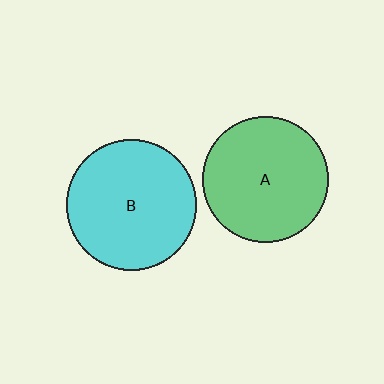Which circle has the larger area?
Circle B (cyan).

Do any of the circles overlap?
No, none of the circles overlap.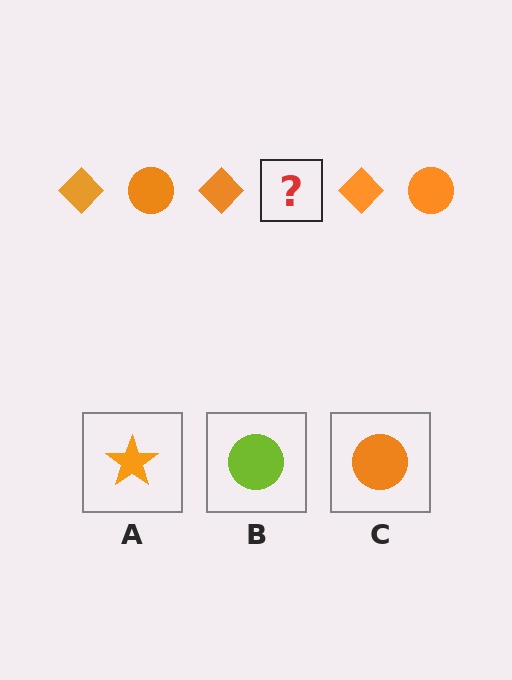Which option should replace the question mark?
Option C.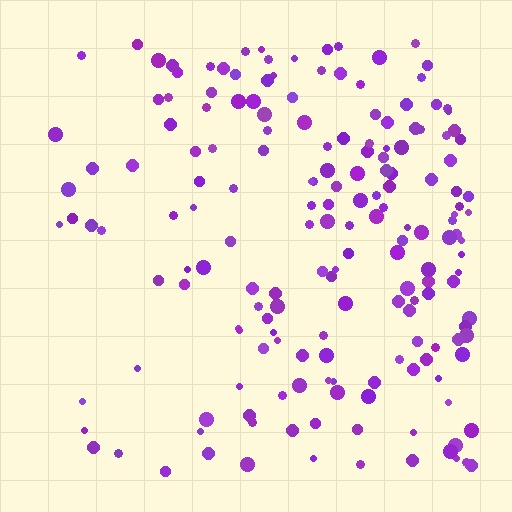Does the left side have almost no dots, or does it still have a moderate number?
Still a moderate number, just noticeably fewer than the right.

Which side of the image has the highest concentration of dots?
The right.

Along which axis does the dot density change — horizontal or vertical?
Horizontal.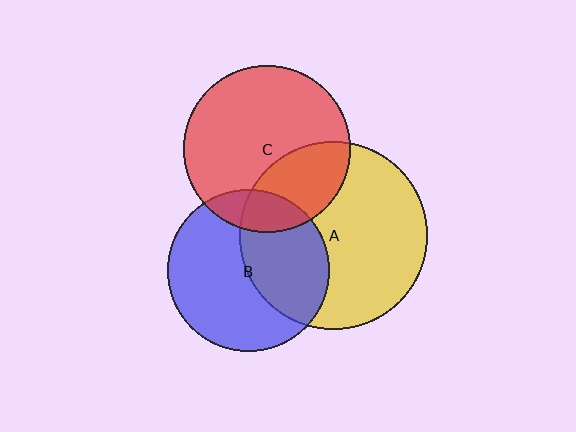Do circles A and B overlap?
Yes.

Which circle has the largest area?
Circle A (yellow).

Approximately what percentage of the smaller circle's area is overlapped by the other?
Approximately 40%.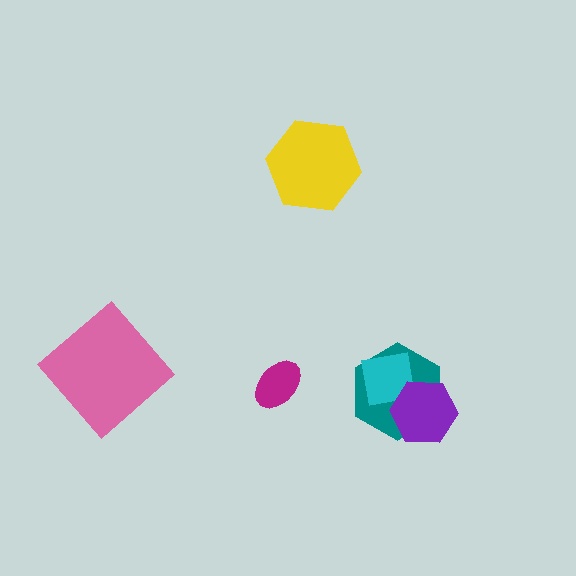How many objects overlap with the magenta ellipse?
0 objects overlap with the magenta ellipse.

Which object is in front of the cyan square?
The purple hexagon is in front of the cyan square.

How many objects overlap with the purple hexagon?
2 objects overlap with the purple hexagon.